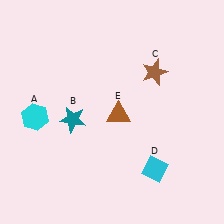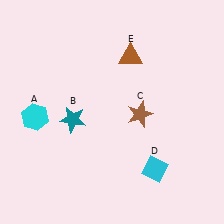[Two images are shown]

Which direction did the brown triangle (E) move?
The brown triangle (E) moved up.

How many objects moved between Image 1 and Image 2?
2 objects moved between the two images.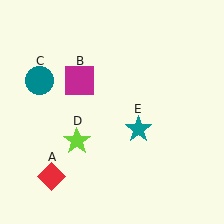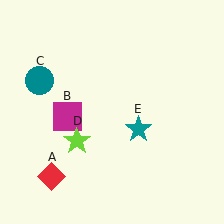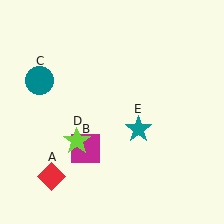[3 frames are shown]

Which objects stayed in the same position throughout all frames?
Red diamond (object A) and teal circle (object C) and lime star (object D) and teal star (object E) remained stationary.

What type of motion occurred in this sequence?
The magenta square (object B) rotated counterclockwise around the center of the scene.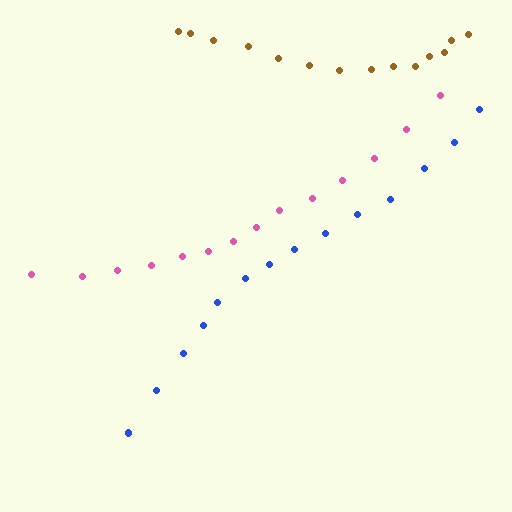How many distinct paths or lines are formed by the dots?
There are 3 distinct paths.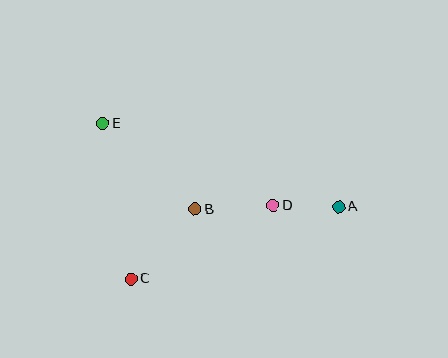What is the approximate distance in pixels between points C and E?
The distance between C and E is approximately 158 pixels.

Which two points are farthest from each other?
Points A and E are farthest from each other.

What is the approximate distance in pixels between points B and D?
The distance between B and D is approximately 78 pixels.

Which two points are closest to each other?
Points A and D are closest to each other.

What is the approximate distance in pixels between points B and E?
The distance between B and E is approximately 126 pixels.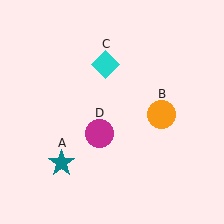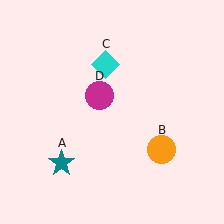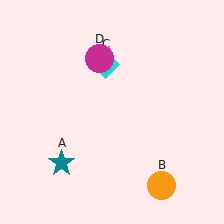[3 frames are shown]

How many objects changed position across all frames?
2 objects changed position: orange circle (object B), magenta circle (object D).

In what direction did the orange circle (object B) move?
The orange circle (object B) moved down.